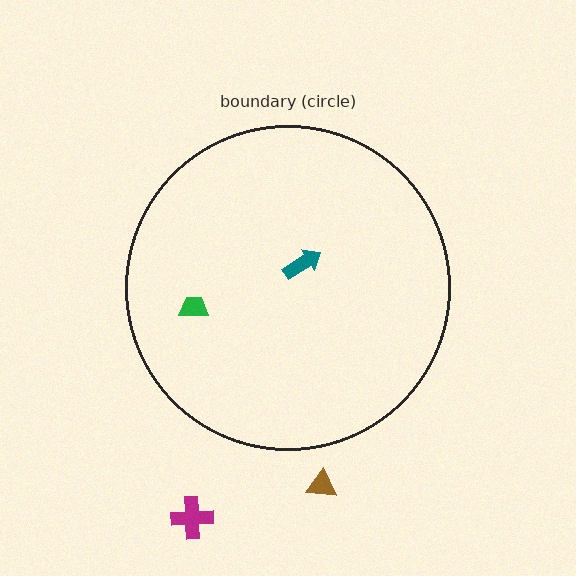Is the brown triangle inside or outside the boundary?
Outside.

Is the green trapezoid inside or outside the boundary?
Inside.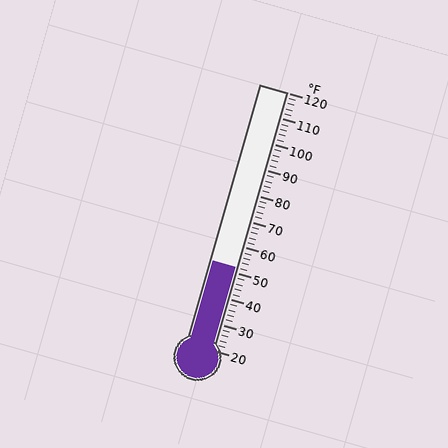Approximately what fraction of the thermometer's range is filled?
The thermometer is filled to approximately 30% of its range.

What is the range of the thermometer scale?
The thermometer scale ranges from 20°F to 120°F.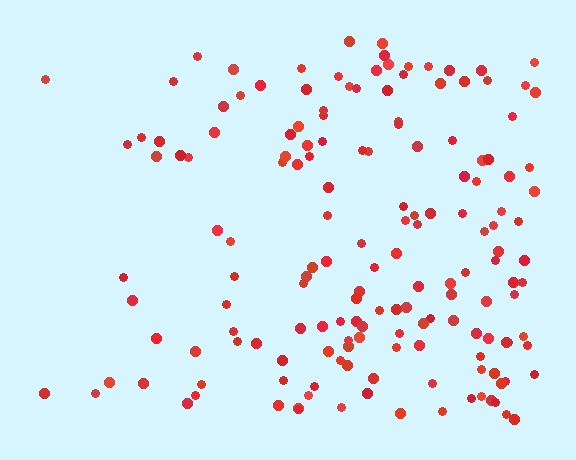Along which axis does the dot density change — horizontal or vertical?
Horizontal.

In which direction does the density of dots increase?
From left to right, with the right side densest.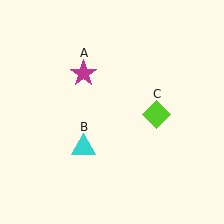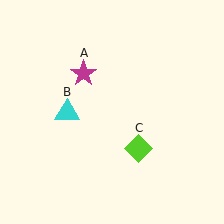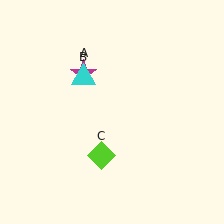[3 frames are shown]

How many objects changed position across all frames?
2 objects changed position: cyan triangle (object B), lime diamond (object C).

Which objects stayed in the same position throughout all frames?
Magenta star (object A) remained stationary.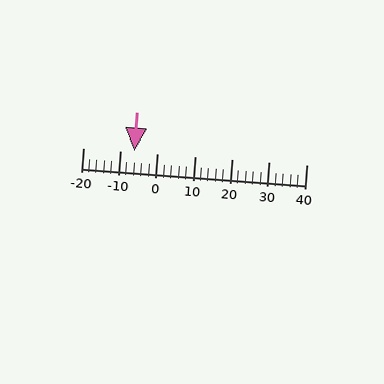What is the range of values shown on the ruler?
The ruler shows values from -20 to 40.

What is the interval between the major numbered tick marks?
The major tick marks are spaced 10 units apart.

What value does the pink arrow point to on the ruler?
The pink arrow points to approximately -6.